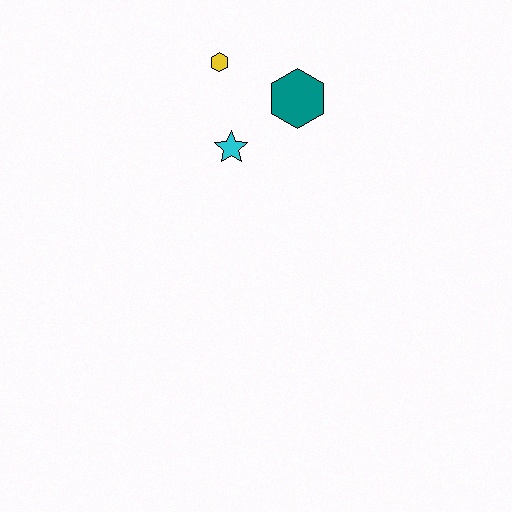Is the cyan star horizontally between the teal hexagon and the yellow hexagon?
Yes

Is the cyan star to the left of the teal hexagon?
Yes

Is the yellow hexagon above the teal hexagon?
Yes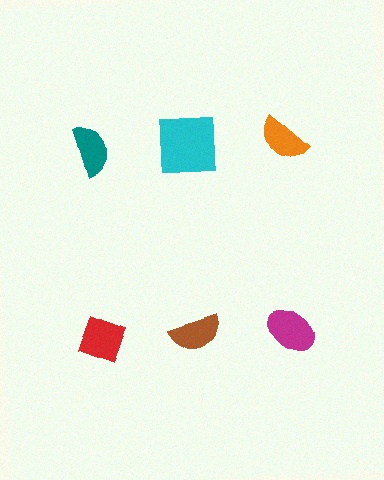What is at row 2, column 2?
A brown semicircle.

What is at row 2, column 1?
A red diamond.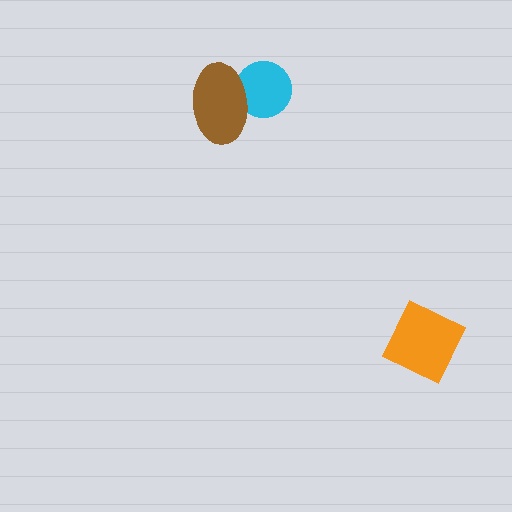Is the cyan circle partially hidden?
Yes, it is partially covered by another shape.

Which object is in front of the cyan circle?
The brown ellipse is in front of the cyan circle.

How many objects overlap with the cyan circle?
1 object overlaps with the cyan circle.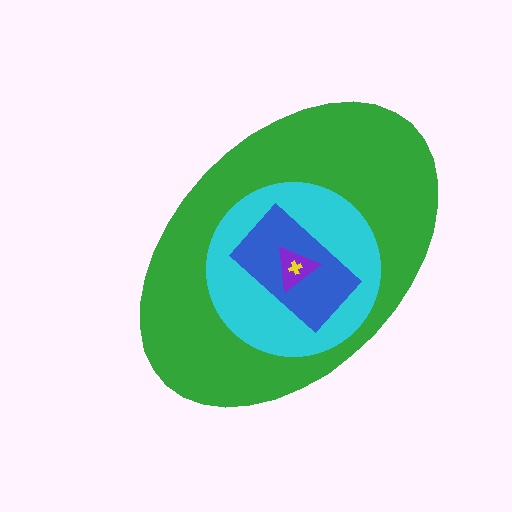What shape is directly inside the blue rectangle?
The purple triangle.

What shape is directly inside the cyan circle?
The blue rectangle.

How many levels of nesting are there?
5.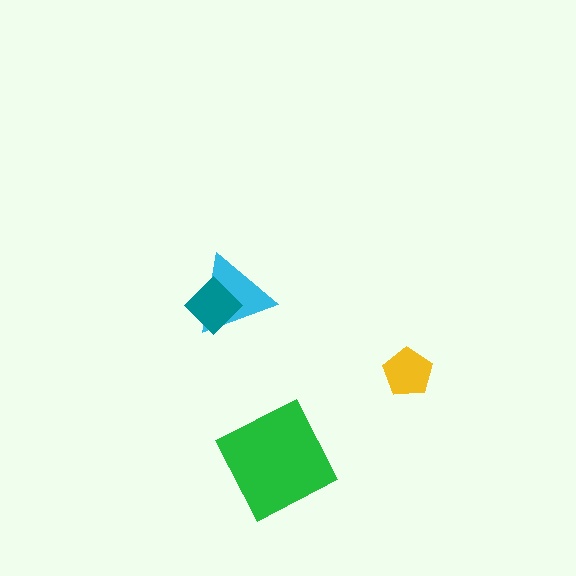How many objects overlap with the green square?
0 objects overlap with the green square.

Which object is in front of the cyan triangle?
The teal diamond is in front of the cyan triangle.